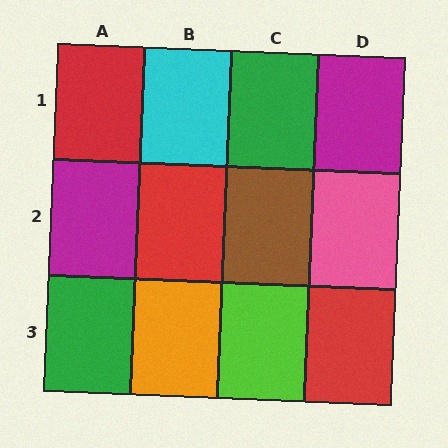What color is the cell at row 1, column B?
Cyan.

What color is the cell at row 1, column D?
Magenta.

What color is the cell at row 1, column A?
Red.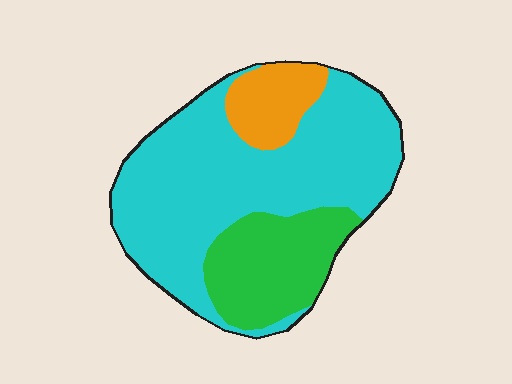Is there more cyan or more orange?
Cyan.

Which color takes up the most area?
Cyan, at roughly 65%.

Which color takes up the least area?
Orange, at roughly 10%.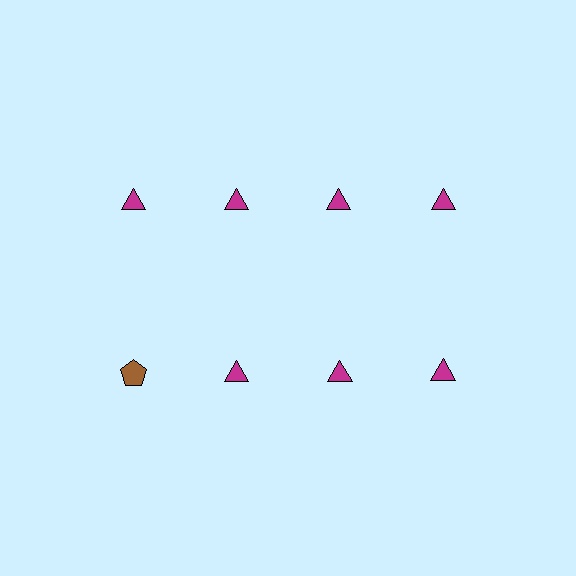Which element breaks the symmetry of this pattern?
The brown pentagon in the second row, leftmost column breaks the symmetry. All other shapes are magenta triangles.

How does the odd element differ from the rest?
It differs in both color (brown instead of magenta) and shape (pentagon instead of triangle).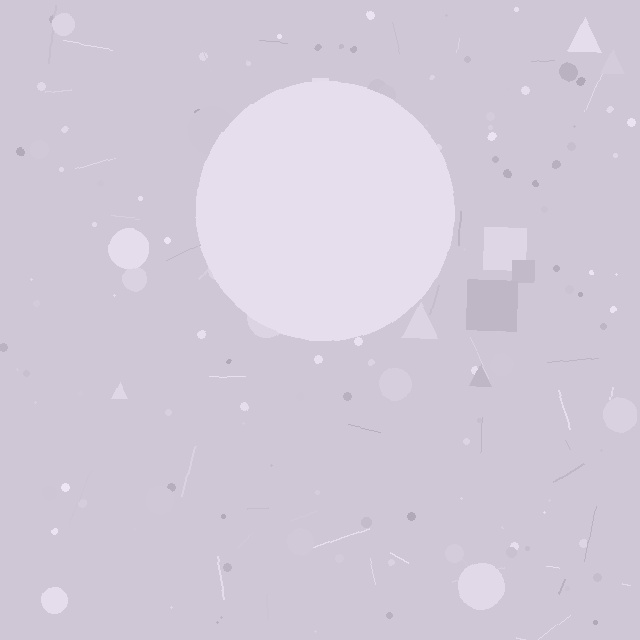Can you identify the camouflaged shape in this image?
The camouflaged shape is a circle.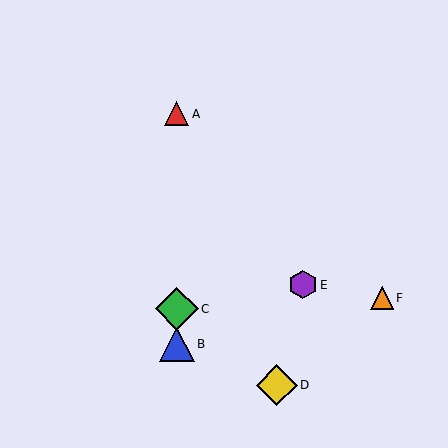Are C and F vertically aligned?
No, C is at x≈177 and F is at x≈382.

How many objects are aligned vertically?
3 objects (A, B, C) are aligned vertically.